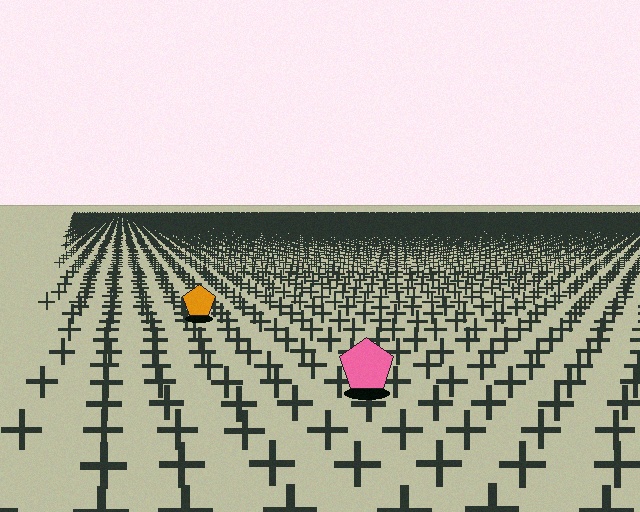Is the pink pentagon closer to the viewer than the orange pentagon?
Yes. The pink pentagon is closer — you can tell from the texture gradient: the ground texture is coarser near it.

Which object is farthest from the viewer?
The orange pentagon is farthest from the viewer. It appears smaller and the ground texture around it is denser.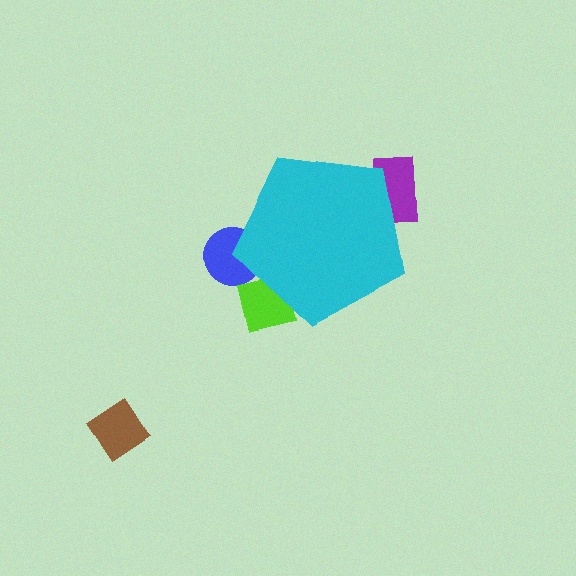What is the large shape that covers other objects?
A cyan pentagon.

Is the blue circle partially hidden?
Yes, the blue circle is partially hidden behind the cyan pentagon.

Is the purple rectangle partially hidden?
Yes, the purple rectangle is partially hidden behind the cyan pentagon.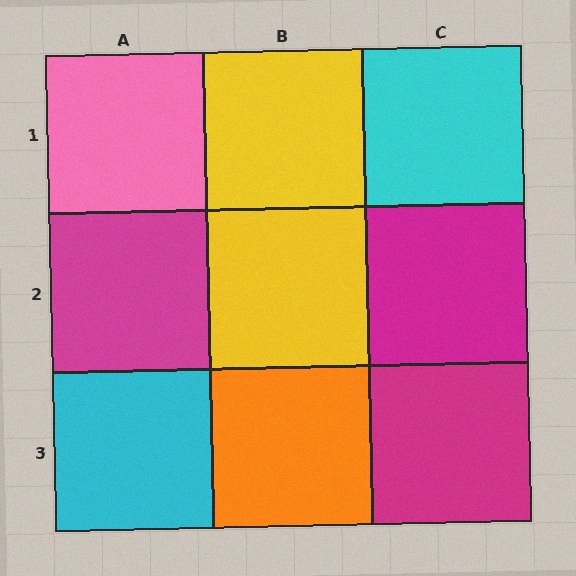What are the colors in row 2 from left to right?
Magenta, yellow, magenta.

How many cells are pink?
1 cell is pink.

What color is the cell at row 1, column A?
Pink.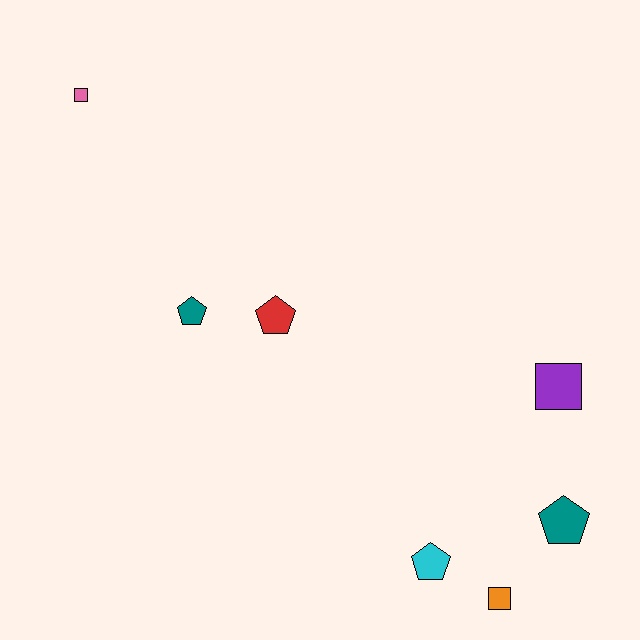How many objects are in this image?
There are 7 objects.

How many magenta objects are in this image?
There are no magenta objects.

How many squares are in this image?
There are 3 squares.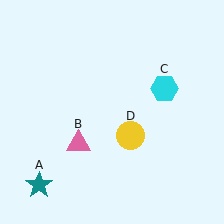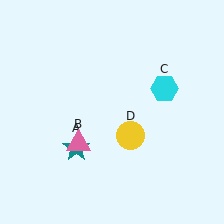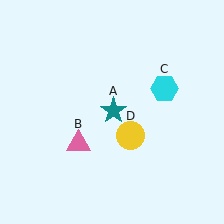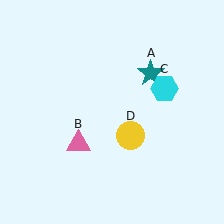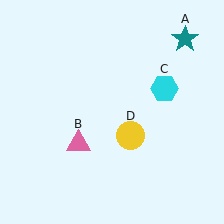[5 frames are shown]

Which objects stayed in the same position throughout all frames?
Pink triangle (object B) and cyan hexagon (object C) and yellow circle (object D) remained stationary.